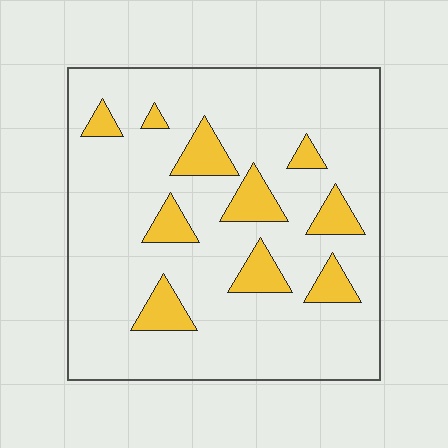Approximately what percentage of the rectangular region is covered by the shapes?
Approximately 15%.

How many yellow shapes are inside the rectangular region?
10.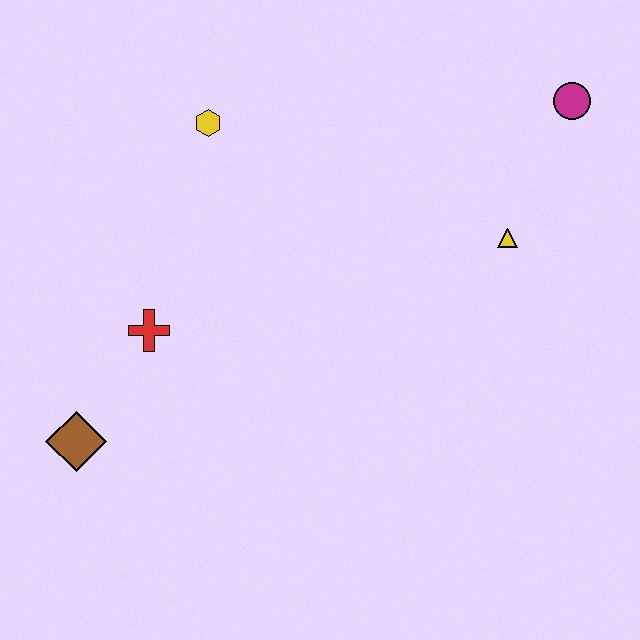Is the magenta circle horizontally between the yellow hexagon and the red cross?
No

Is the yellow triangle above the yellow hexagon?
No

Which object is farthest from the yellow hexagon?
The magenta circle is farthest from the yellow hexagon.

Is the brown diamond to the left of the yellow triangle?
Yes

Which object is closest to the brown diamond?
The red cross is closest to the brown diamond.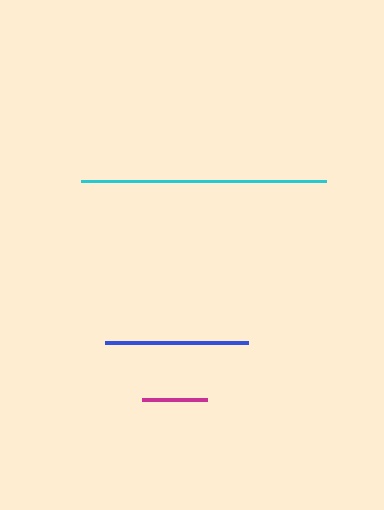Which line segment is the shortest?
The magenta line is the shortest at approximately 65 pixels.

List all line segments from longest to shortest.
From longest to shortest: cyan, blue, magenta.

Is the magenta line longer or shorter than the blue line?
The blue line is longer than the magenta line.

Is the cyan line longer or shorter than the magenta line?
The cyan line is longer than the magenta line.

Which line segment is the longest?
The cyan line is the longest at approximately 244 pixels.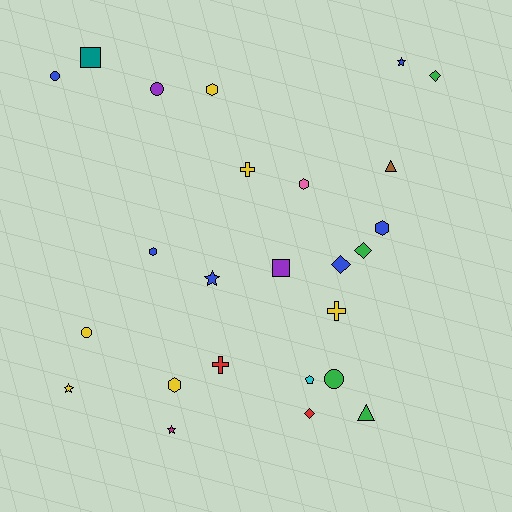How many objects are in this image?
There are 25 objects.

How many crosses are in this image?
There are 3 crosses.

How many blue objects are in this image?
There are 6 blue objects.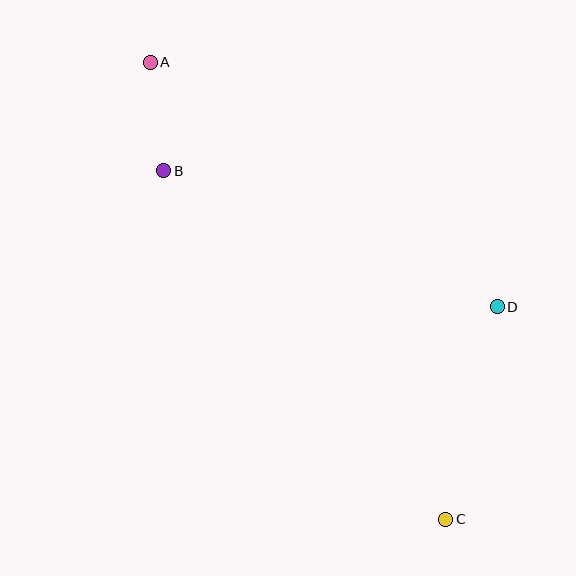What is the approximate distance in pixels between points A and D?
The distance between A and D is approximately 424 pixels.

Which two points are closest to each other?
Points A and B are closest to each other.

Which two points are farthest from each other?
Points A and C are farthest from each other.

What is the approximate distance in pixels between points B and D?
The distance between B and D is approximately 360 pixels.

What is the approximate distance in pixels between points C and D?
The distance between C and D is approximately 219 pixels.